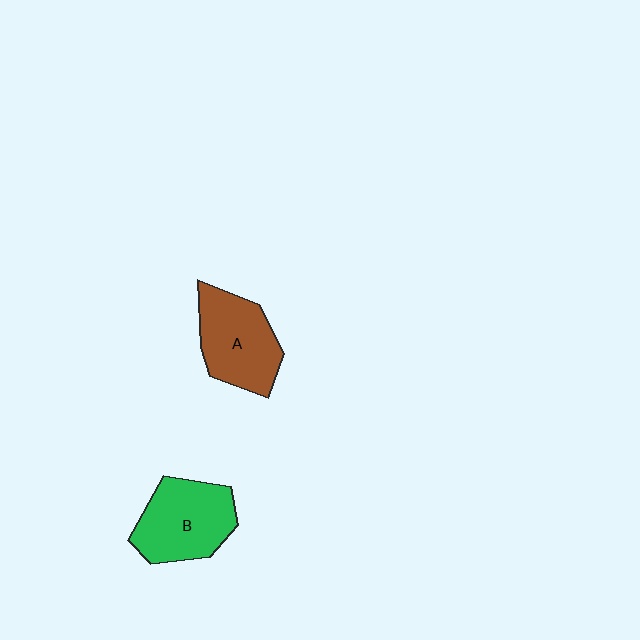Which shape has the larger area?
Shape B (green).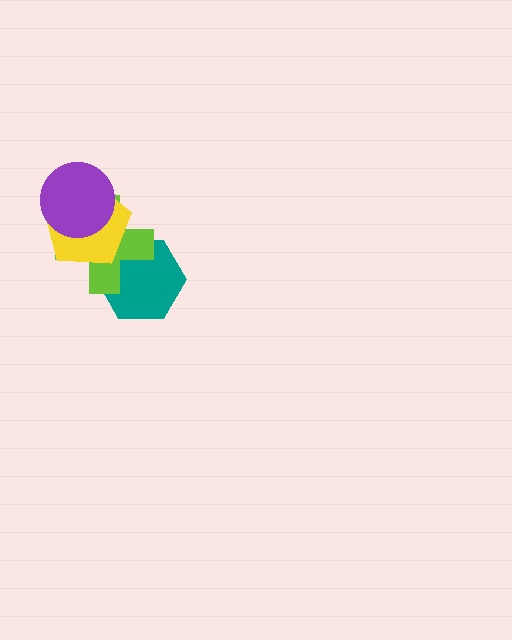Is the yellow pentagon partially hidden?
Yes, it is partially covered by another shape.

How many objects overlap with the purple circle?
2 objects overlap with the purple circle.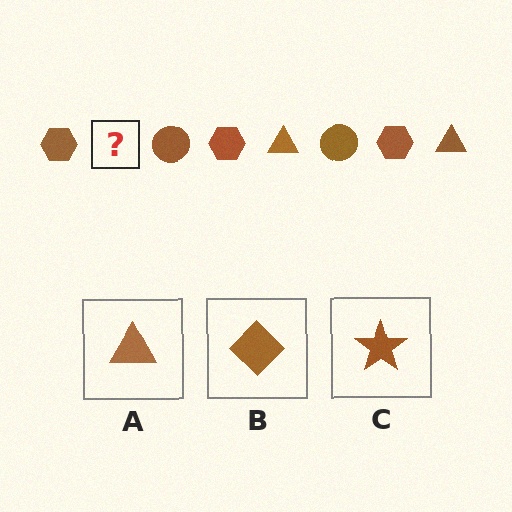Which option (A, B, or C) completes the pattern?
A.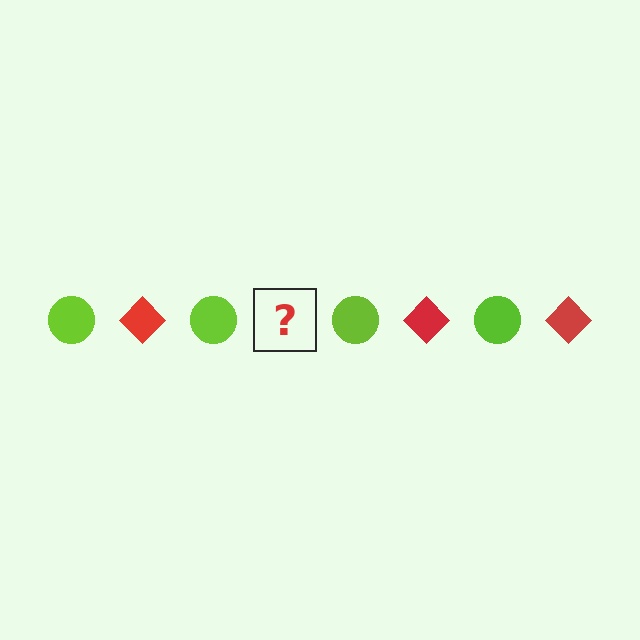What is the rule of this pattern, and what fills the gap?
The rule is that the pattern alternates between lime circle and red diamond. The gap should be filled with a red diamond.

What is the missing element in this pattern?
The missing element is a red diamond.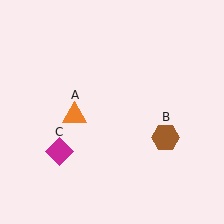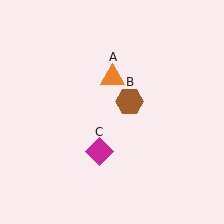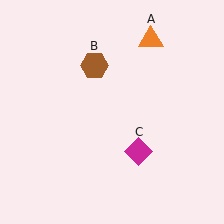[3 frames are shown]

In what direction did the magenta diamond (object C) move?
The magenta diamond (object C) moved right.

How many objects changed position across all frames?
3 objects changed position: orange triangle (object A), brown hexagon (object B), magenta diamond (object C).